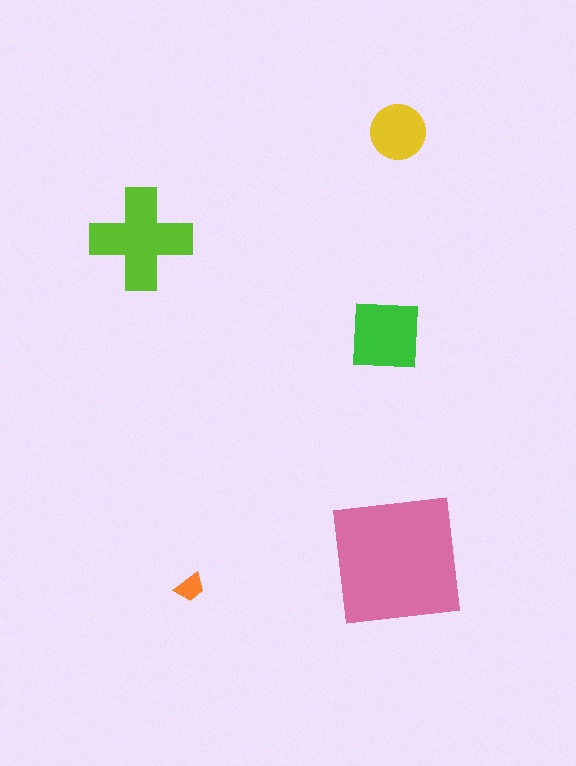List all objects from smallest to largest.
The orange trapezoid, the yellow circle, the green square, the lime cross, the pink square.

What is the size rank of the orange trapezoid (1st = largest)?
5th.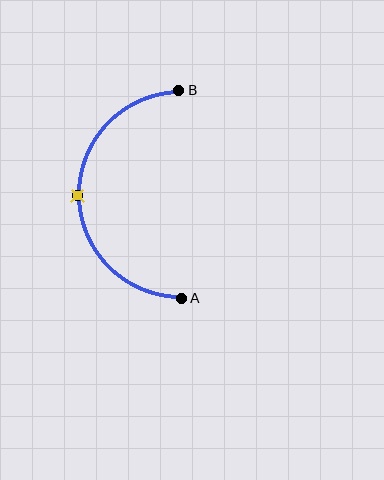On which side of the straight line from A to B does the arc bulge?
The arc bulges to the left of the straight line connecting A and B.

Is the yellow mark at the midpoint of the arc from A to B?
Yes. The yellow mark lies on the arc at equal arc-length from both A and B — it is the arc midpoint.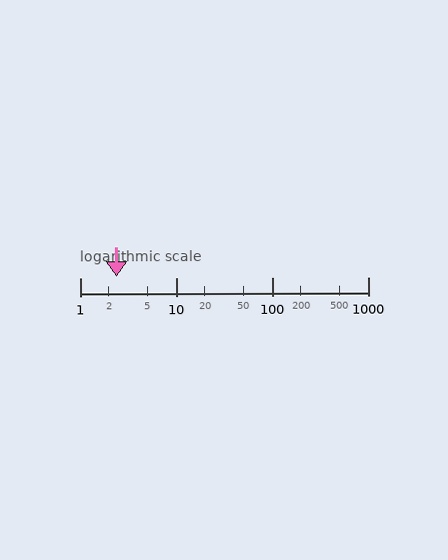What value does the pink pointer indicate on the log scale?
The pointer indicates approximately 2.4.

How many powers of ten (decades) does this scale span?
The scale spans 3 decades, from 1 to 1000.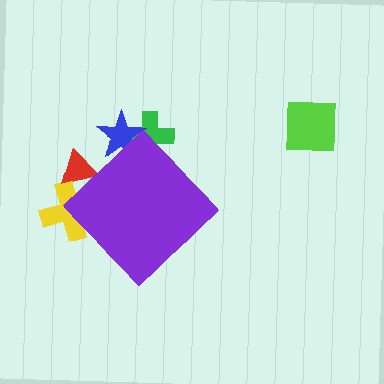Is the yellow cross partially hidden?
Yes, the yellow cross is partially hidden behind the purple diamond.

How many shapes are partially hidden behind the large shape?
4 shapes are partially hidden.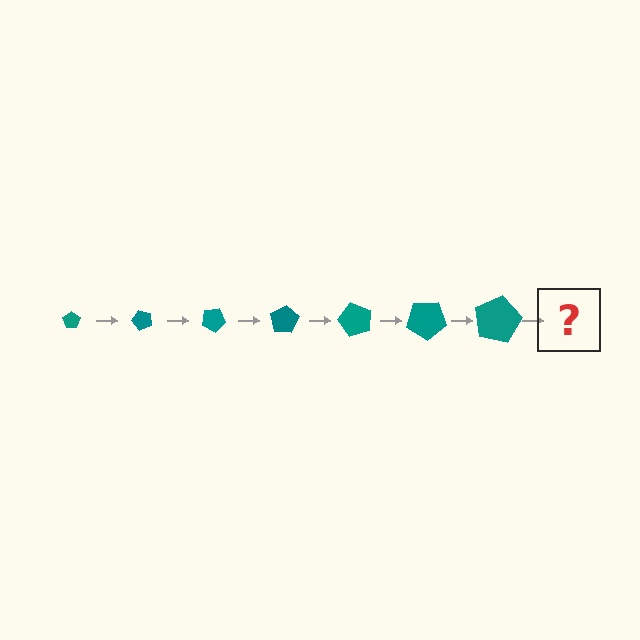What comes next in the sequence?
The next element should be a pentagon, larger than the previous one and rotated 350 degrees from the start.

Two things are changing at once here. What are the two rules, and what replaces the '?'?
The two rules are that the pentagon grows larger each step and it rotates 50 degrees each step. The '?' should be a pentagon, larger than the previous one and rotated 350 degrees from the start.